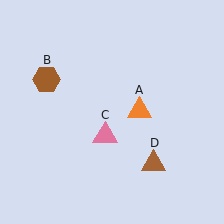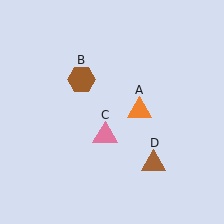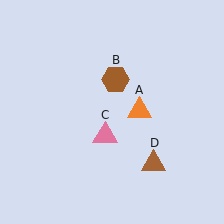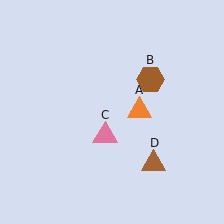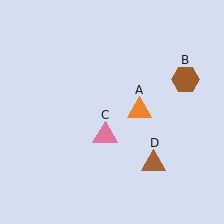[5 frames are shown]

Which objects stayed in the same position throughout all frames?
Orange triangle (object A) and pink triangle (object C) and brown triangle (object D) remained stationary.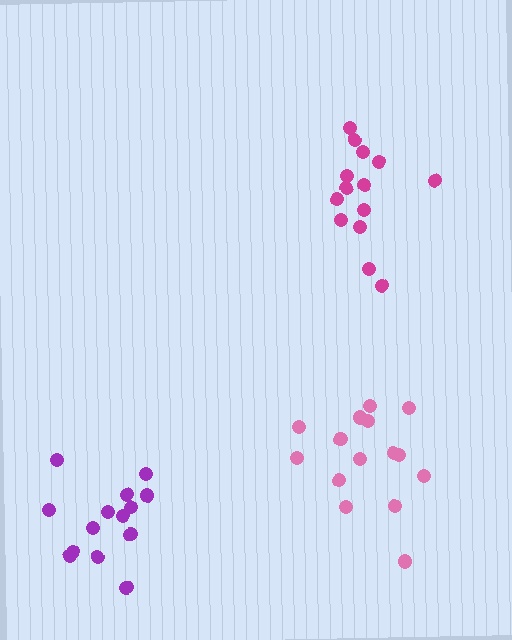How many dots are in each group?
Group 1: 15 dots, Group 2: 14 dots, Group 3: 14 dots (43 total).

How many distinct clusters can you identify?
There are 3 distinct clusters.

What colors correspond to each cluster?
The clusters are colored: pink, purple, magenta.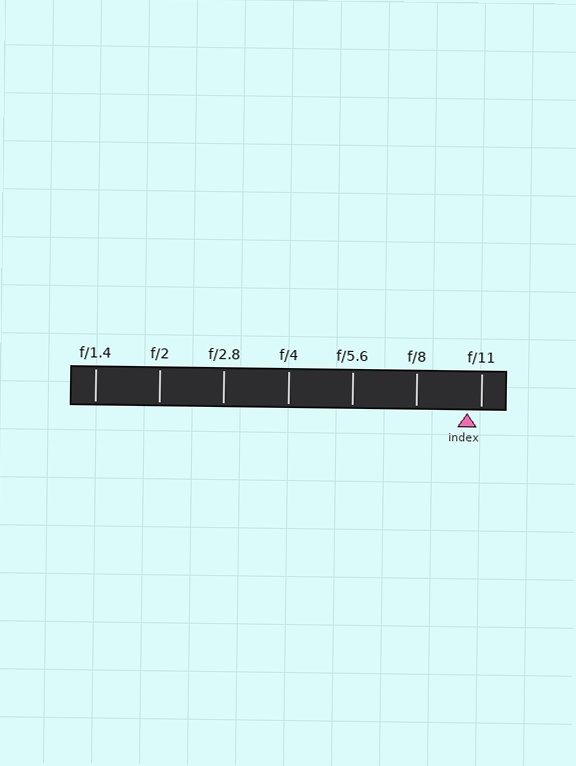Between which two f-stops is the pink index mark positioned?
The index mark is between f/8 and f/11.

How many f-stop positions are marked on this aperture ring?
There are 7 f-stop positions marked.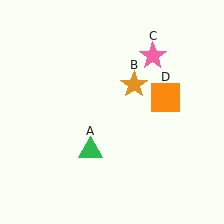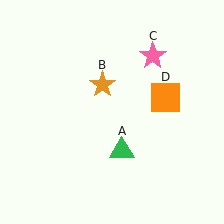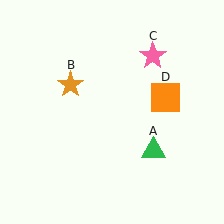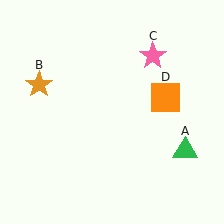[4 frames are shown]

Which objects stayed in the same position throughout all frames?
Pink star (object C) and orange square (object D) remained stationary.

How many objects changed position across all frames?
2 objects changed position: green triangle (object A), orange star (object B).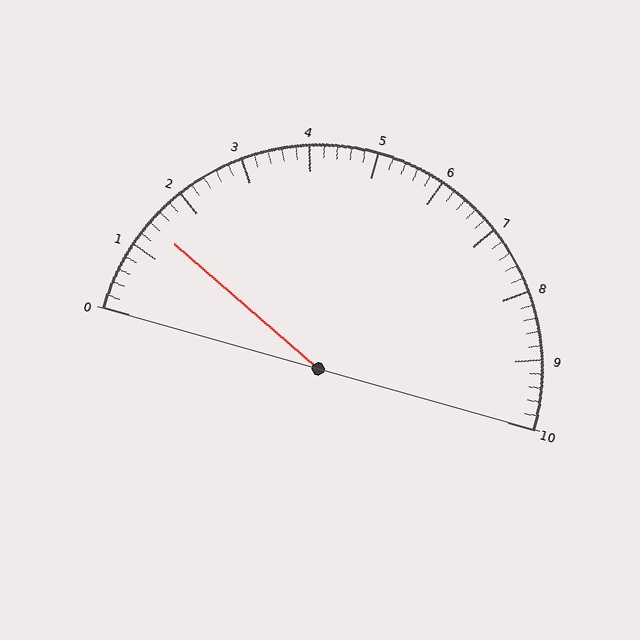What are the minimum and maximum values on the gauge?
The gauge ranges from 0 to 10.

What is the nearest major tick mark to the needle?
The nearest major tick mark is 1.